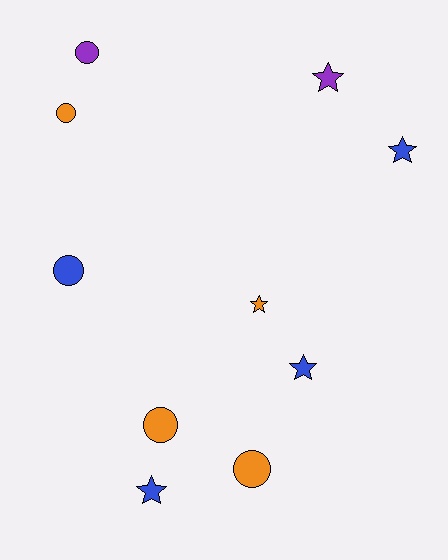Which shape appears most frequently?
Circle, with 5 objects.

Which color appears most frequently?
Blue, with 4 objects.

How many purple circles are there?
There is 1 purple circle.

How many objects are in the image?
There are 10 objects.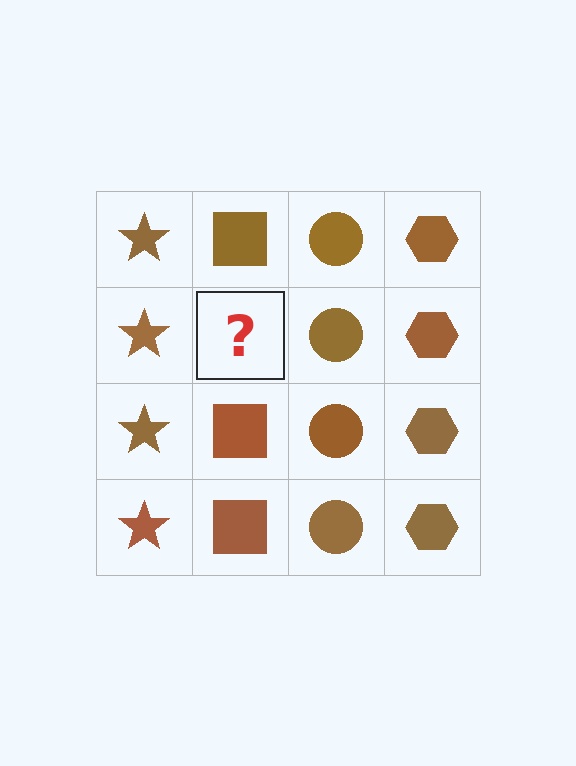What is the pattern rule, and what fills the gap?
The rule is that each column has a consistent shape. The gap should be filled with a brown square.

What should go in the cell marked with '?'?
The missing cell should contain a brown square.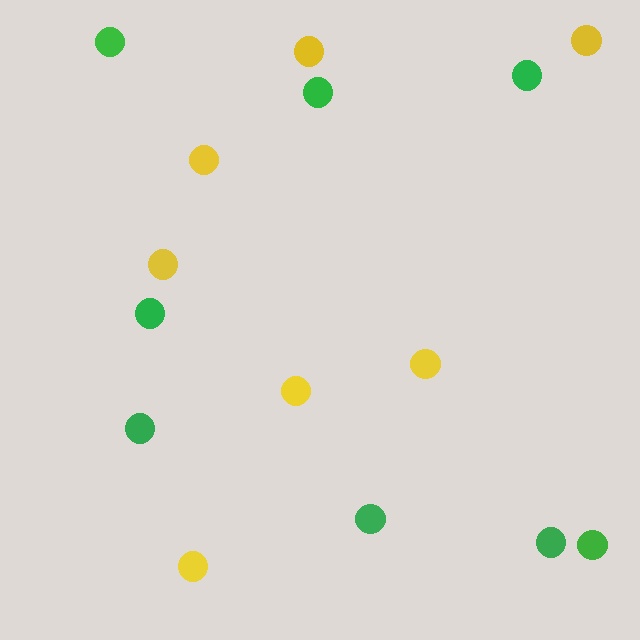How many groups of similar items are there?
There are 2 groups: one group of yellow circles (7) and one group of green circles (8).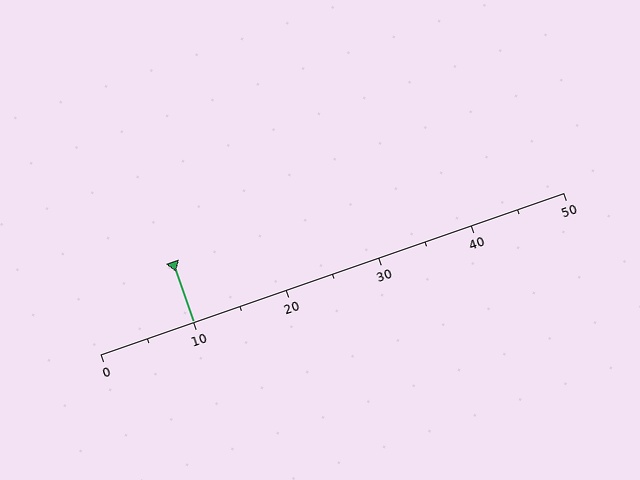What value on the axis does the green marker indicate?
The marker indicates approximately 10.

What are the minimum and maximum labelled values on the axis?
The axis runs from 0 to 50.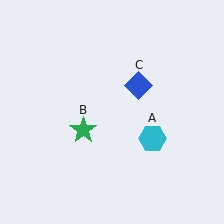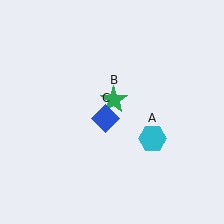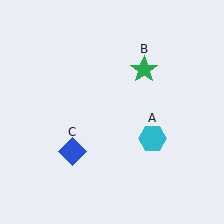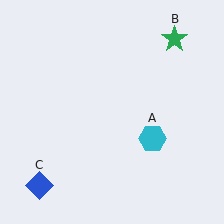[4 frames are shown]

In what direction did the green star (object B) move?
The green star (object B) moved up and to the right.